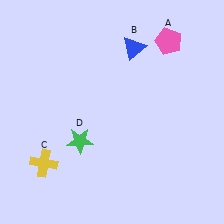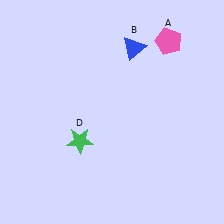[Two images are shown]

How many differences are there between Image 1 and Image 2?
There is 1 difference between the two images.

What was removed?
The yellow cross (C) was removed in Image 2.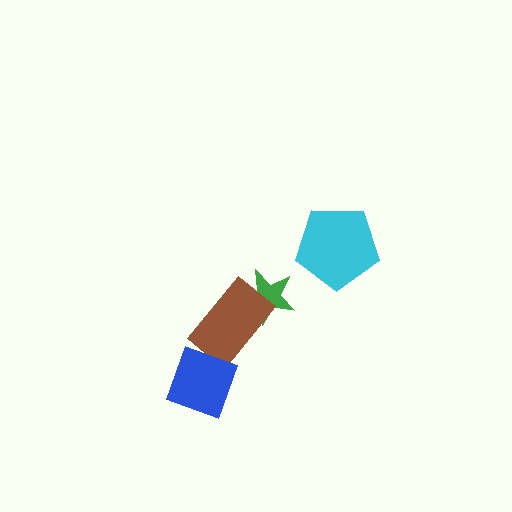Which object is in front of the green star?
The brown rectangle is in front of the green star.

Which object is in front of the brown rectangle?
The blue diamond is in front of the brown rectangle.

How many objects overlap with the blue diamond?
1 object overlaps with the blue diamond.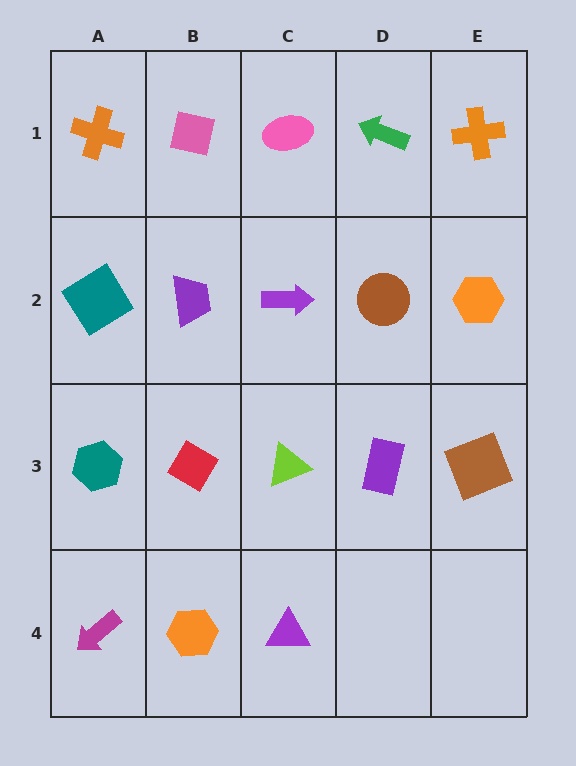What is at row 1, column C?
A pink ellipse.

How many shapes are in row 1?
5 shapes.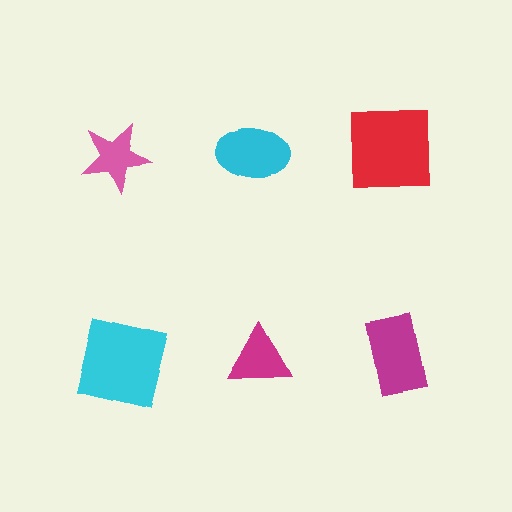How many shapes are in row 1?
3 shapes.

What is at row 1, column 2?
A cyan ellipse.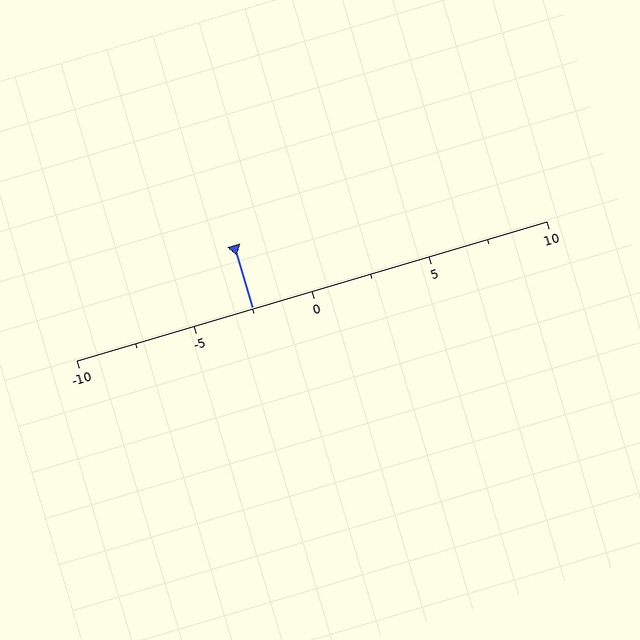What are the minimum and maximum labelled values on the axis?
The axis runs from -10 to 10.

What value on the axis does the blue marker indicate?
The marker indicates approximately -2.5.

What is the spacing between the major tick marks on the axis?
The major ticks are spaced 5 apart.